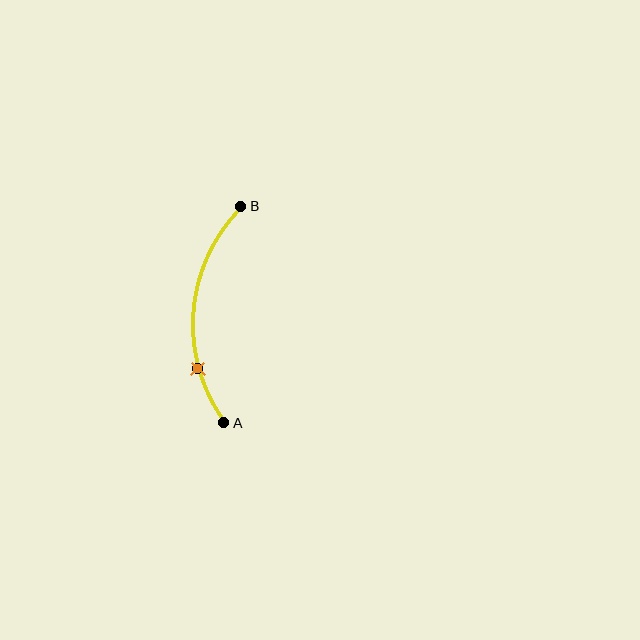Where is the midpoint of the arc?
The arc midpoint is the point on the curve farthest from the straight line joining A and B. It sits to the left of that line.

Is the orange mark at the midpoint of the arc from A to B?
No. The orange mark lies on the arc but is closer to endpoint A. The arc midpoint would be at the point on the curve equidistant along the arc from both A and B.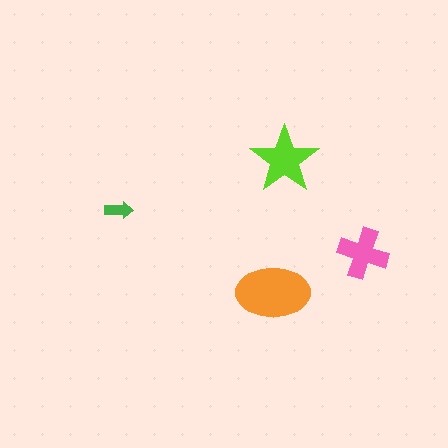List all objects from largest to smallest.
The orange ellipse, the lime star, the pink cross, the green arrow.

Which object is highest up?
The lime star is topmost.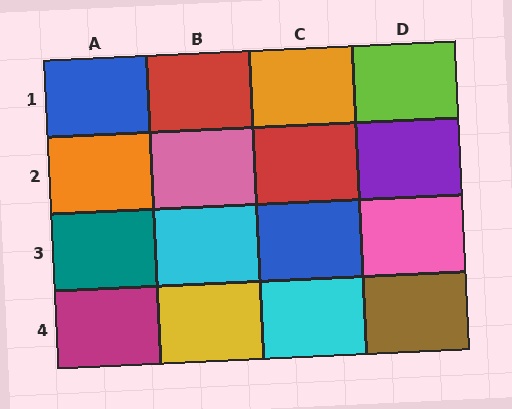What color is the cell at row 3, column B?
Cyan.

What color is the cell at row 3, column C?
Blue.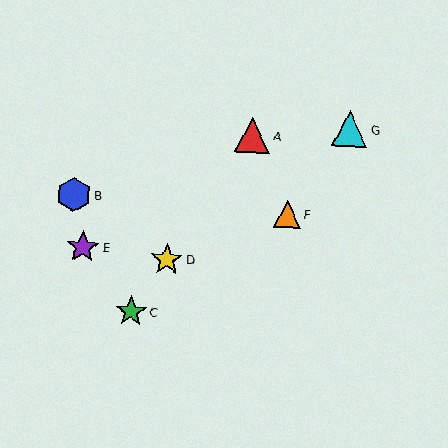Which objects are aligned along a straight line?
Objects A, C, D are aligned along a straight line.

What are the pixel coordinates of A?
Object A is at (252, 135).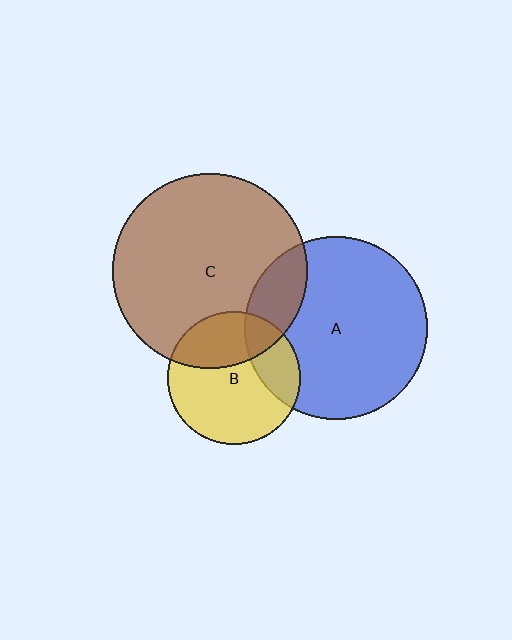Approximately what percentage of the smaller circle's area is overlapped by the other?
Approximately 25%.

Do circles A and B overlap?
Yes.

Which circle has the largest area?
Circle C (brown).